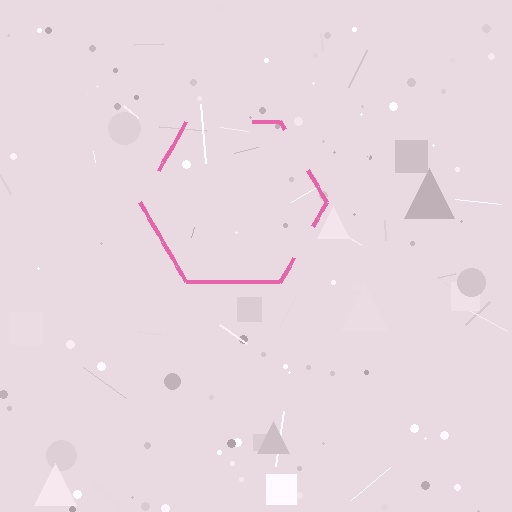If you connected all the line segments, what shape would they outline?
They would outline a hexagon.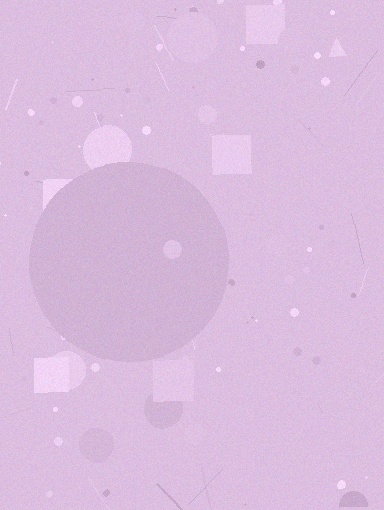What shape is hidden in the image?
A circle is hidden in the image.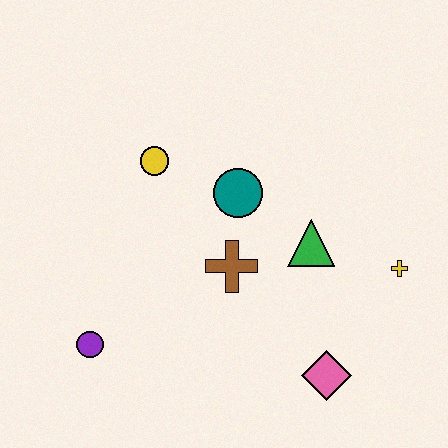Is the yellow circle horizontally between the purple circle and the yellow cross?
Yes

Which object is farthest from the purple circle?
The yellow cross is farthest from the purple circle.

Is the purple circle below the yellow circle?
Yes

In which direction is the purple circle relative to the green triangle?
The purple circle is to the left of the green triangle.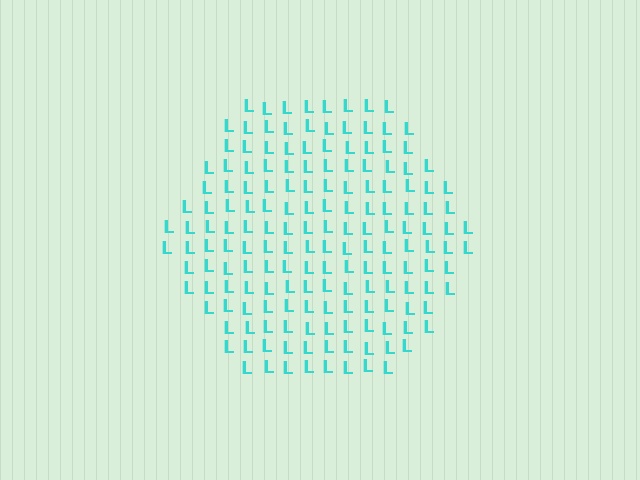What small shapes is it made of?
It is made of small letter L's.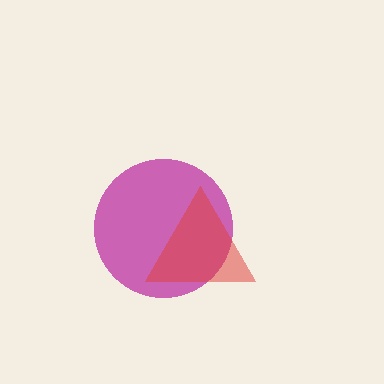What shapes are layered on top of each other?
The layered shapes are: a magenta circle, a red triangle.